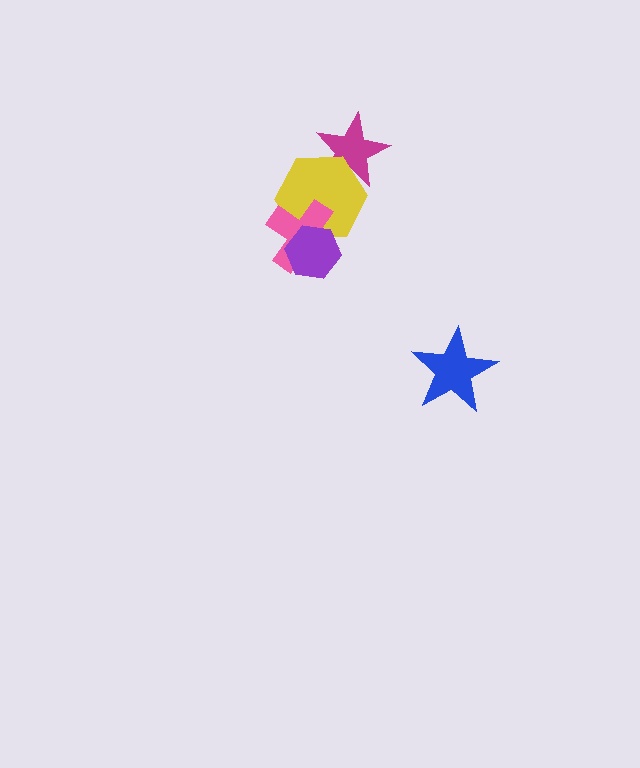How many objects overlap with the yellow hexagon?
3 objects overlap with the yellow hexagon.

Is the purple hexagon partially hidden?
No, no other shape covers it.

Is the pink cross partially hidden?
Yes, it is partially covered by another shape.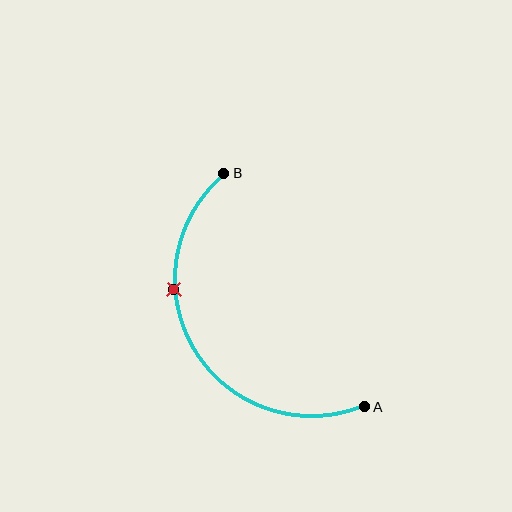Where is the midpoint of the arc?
The arc midpoint is the point on the curve farthest from the straight line joining A and B. It sits to the left of that line.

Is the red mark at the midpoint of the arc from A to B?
No. The red mark lies on the arc but is closer to endpoint B. The arc midpoint would be at the point on the curve equidistant along the arc from both A and B.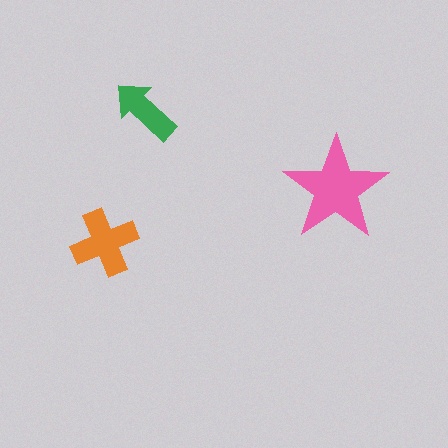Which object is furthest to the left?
The orange cross is leftmost.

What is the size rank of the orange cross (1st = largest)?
2nd.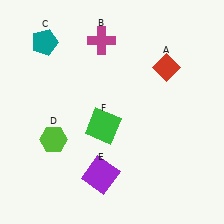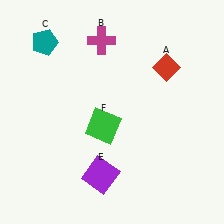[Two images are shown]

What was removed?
The lime hexagon (D) was removed in Image 2.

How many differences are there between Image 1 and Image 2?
There is 1 difference between the two images.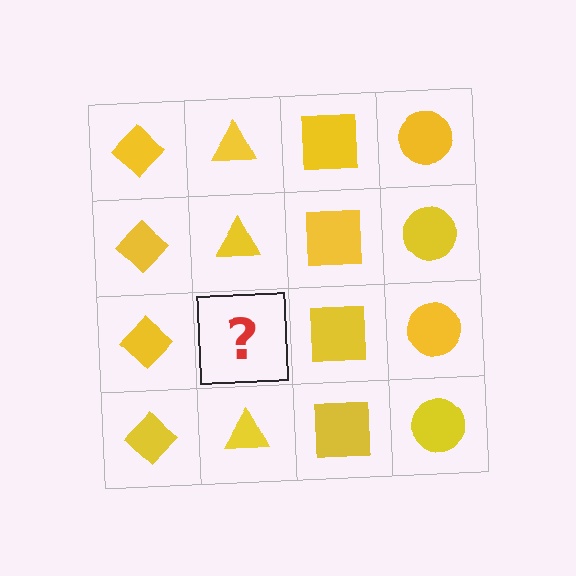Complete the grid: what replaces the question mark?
The question mark should be replaced with a yellow triangle.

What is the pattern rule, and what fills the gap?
The rule is that each column has a consistent shape. The gap should be filled with a yellow triangle.